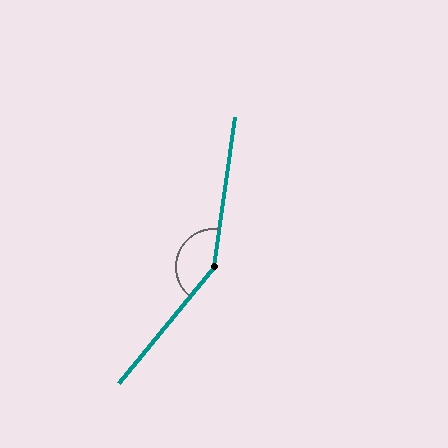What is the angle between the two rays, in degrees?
Approximately 149 degrees.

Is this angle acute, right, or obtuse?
It is obtuse.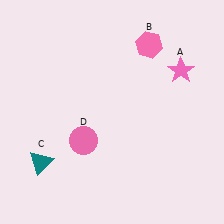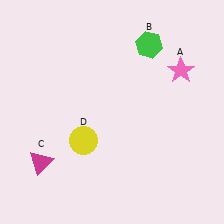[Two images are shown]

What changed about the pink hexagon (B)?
In Image 1, B is pink. In Image 2, it changed to green.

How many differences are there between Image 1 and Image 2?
There are 3 differences between the two images.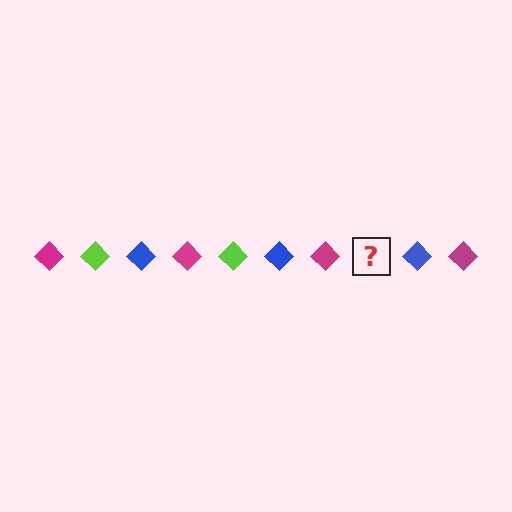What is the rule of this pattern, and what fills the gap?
The rule is that the pattern cycles through magenta, lime, blue diamonds. The gap should be filled with a lime diamond.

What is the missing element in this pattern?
The missing element is a lime diamond.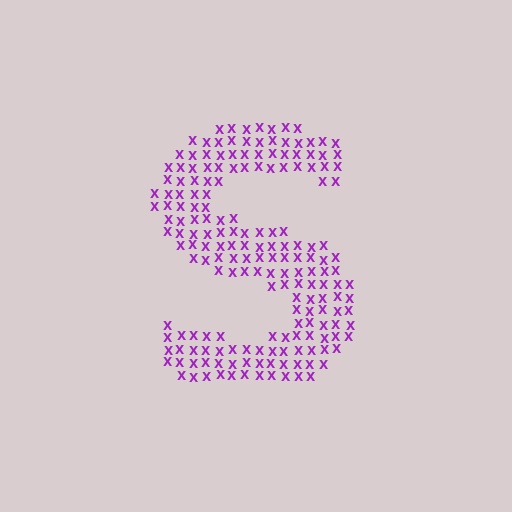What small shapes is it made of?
It is made of small letter X's.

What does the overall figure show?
The overall figure shows the letter S.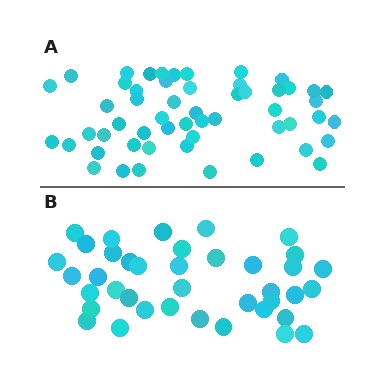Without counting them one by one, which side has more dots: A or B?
Region A (the top region) has more dots.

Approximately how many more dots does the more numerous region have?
Region A has approximately 15 more dots than region B.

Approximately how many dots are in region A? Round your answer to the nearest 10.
About 50 dots. (The exact count is 54, which rounds to 50.)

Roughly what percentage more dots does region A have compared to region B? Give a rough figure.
About 40% more.